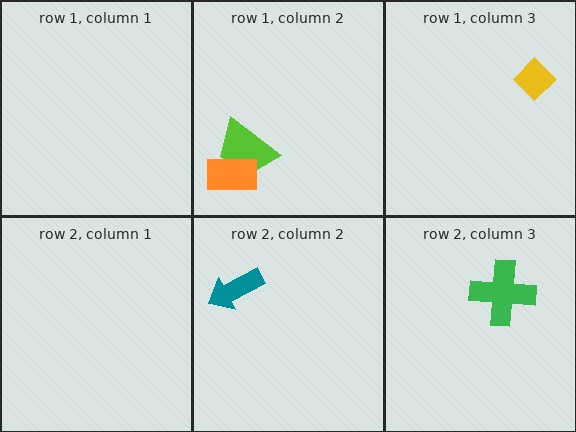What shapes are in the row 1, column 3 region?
The yellow diamond.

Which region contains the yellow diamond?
The row 1, column 3 region.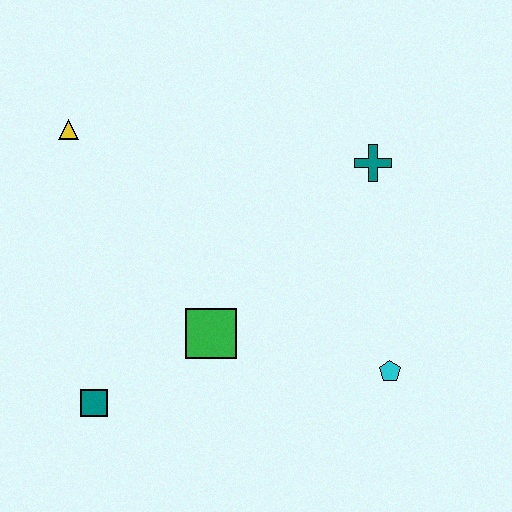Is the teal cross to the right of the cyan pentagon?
No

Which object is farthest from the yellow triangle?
The cyan pentagon is farthest from the yellow triangle.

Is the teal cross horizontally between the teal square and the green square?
No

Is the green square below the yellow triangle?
Yes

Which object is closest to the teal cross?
The cyan pentagon is closest to the teal cross.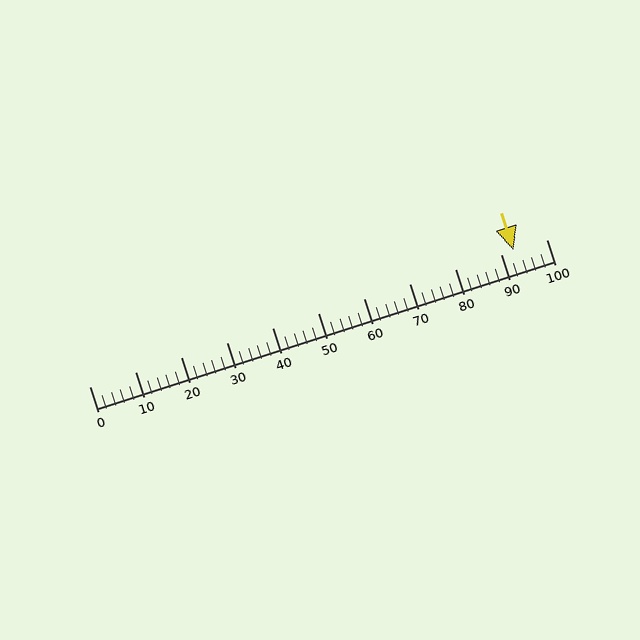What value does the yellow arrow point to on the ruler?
The yellow arrow points to approximately 93.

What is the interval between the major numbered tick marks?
The major tick marks are spaced 10 units apart.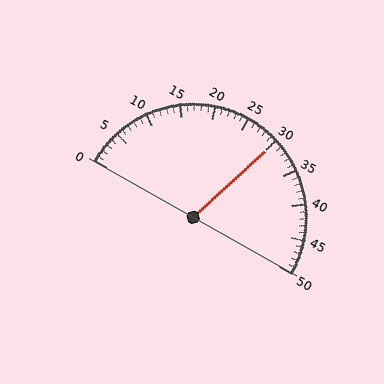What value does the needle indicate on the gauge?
The needle indicates approximately 30.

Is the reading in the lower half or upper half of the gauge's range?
The reading is in the upper half of the range (0 to 50).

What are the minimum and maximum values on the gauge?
The gauge ranges from 0 to 50.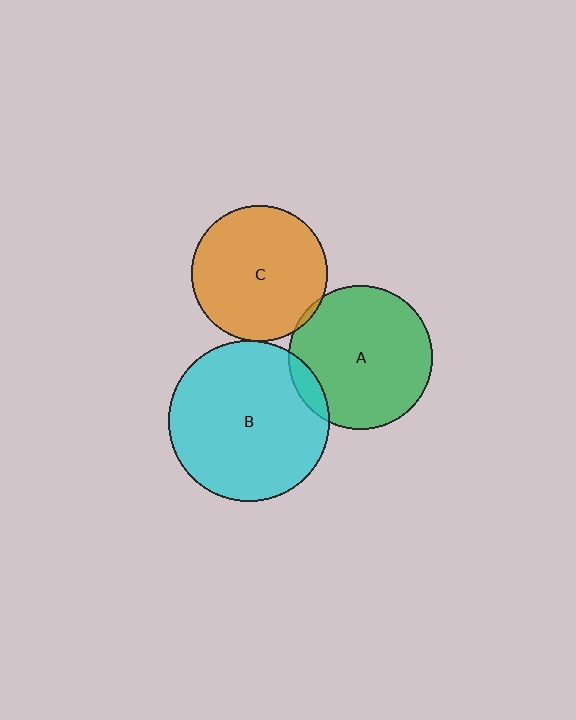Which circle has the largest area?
Circle B (cyan).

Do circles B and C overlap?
Yes.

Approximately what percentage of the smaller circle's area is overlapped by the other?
Approximately 5%.